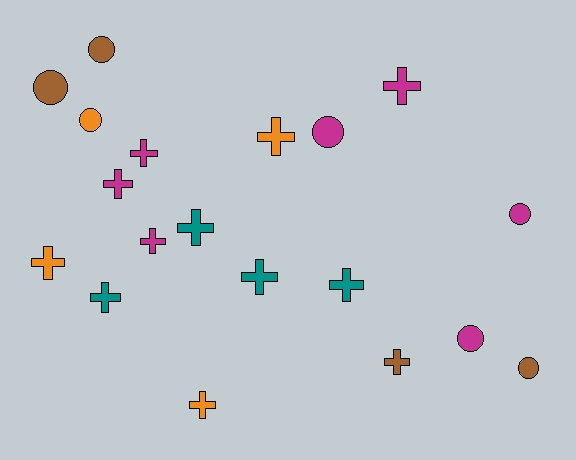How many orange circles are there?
There is 1 orange circle.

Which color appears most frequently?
Magenta, with 7 objects.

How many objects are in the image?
There are 19 objects.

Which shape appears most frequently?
Cross, with 12 objects.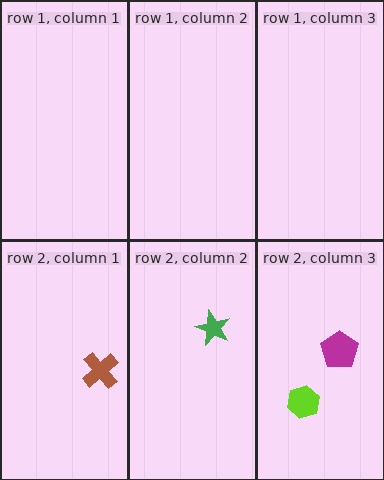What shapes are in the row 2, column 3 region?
The lime hexagon, the magenta pentagon.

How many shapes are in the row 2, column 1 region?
1.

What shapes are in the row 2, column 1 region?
The brown cross.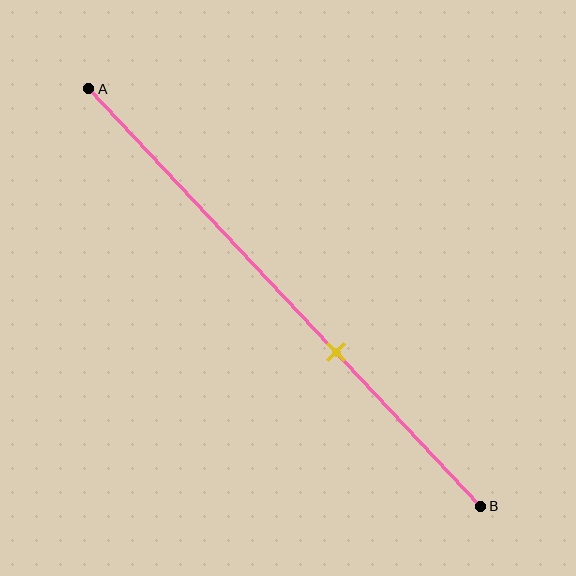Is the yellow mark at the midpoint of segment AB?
No, the mark is at about 65% from A, not at the 50% midpoint.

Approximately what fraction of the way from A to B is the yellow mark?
The yellow mark is approximately 65% of the way from A to B.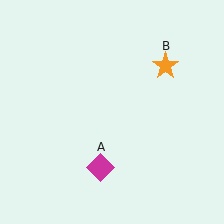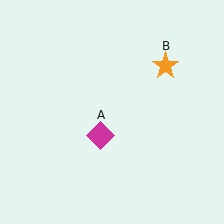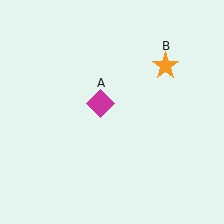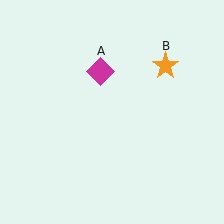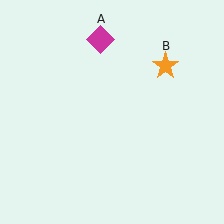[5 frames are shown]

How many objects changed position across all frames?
1 object changed position: magenta diamond (object A).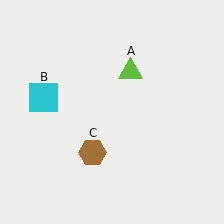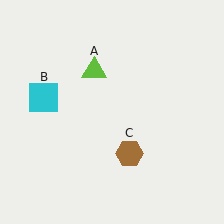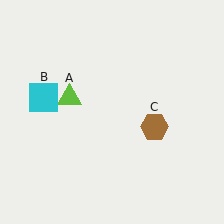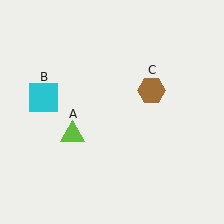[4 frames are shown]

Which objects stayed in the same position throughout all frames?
Cyan square (object B) remained stationary.